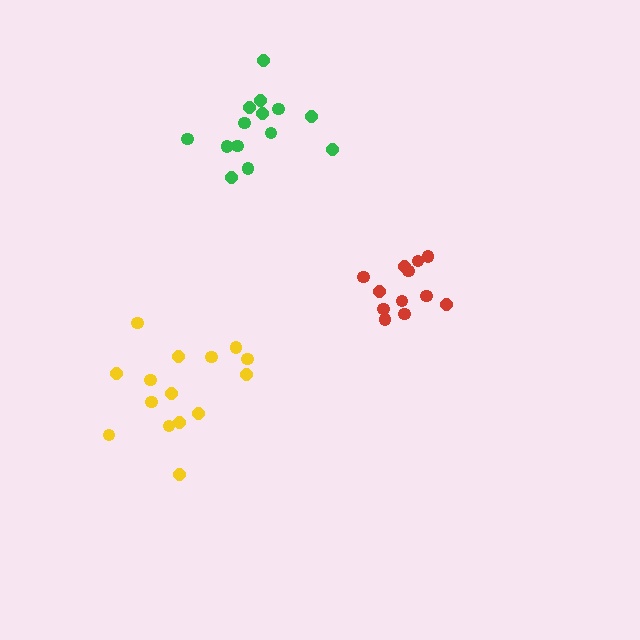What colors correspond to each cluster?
The clusters are colored: green, red, yellow.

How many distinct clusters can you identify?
There are 3 distinct clusters.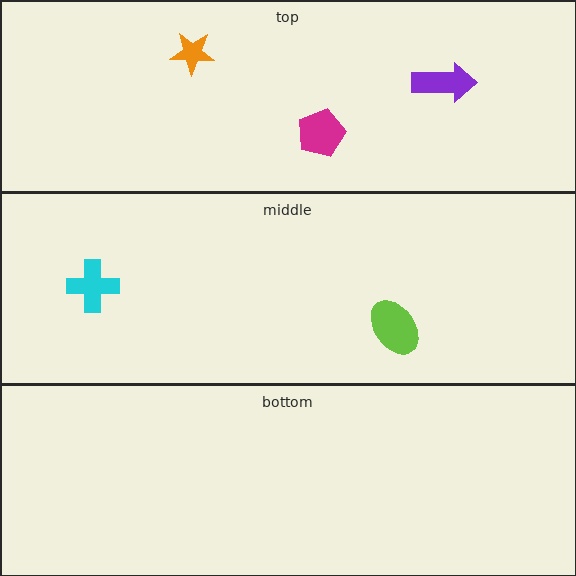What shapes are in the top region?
The magenta pentagon, the purple arrow, the orange star.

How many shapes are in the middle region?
2.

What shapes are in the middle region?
The lime ellipse, the cyan cross.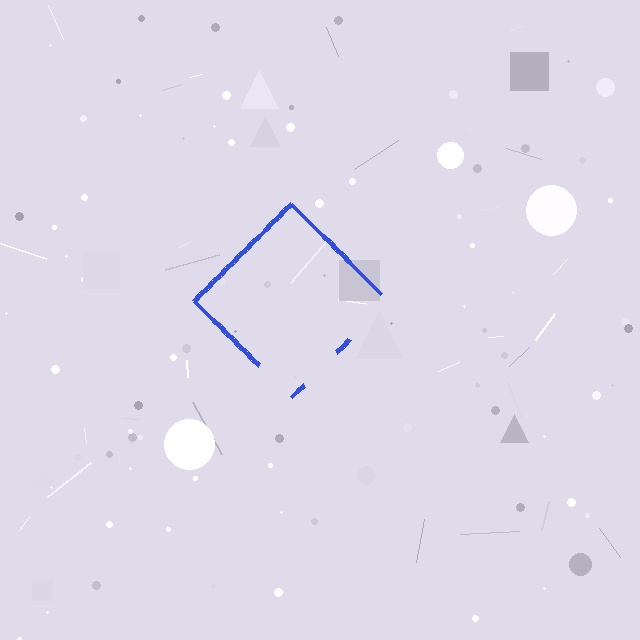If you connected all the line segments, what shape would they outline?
They would outline a diamond.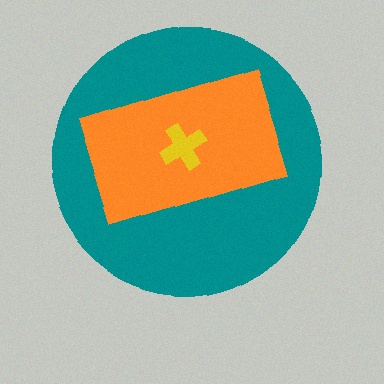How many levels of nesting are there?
3.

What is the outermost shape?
The teal circle.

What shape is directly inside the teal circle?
The orange rectangle.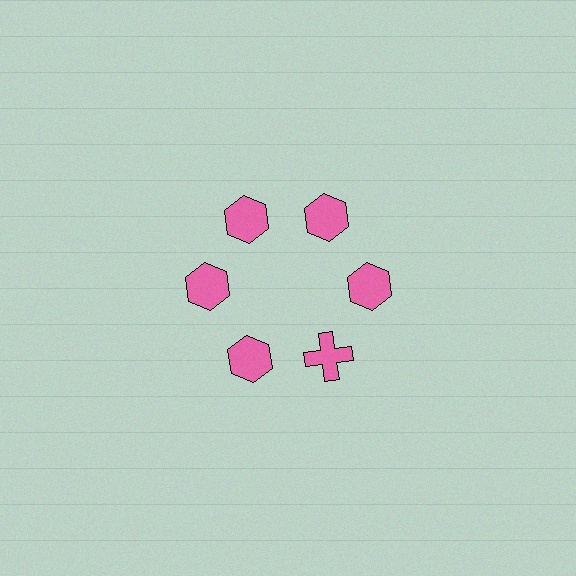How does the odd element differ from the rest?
It has a different shape: cross instead of hexagon.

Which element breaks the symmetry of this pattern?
The pink cross at roughly the 5 o'clock position breaks the symmetry. All other shapes are pink hexagons.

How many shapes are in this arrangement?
There are 6 shapes arranged in a ring pattern.